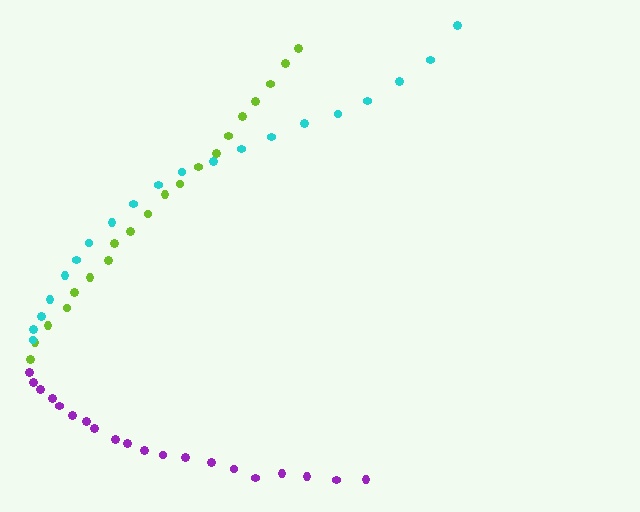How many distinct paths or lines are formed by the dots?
There are 3 distinct paths.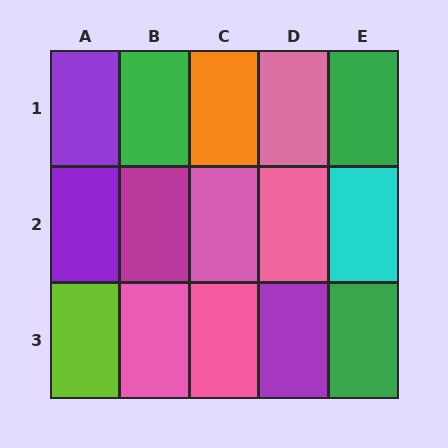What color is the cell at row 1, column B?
Green.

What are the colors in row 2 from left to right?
Purple, magenta, pink, pink, cyan.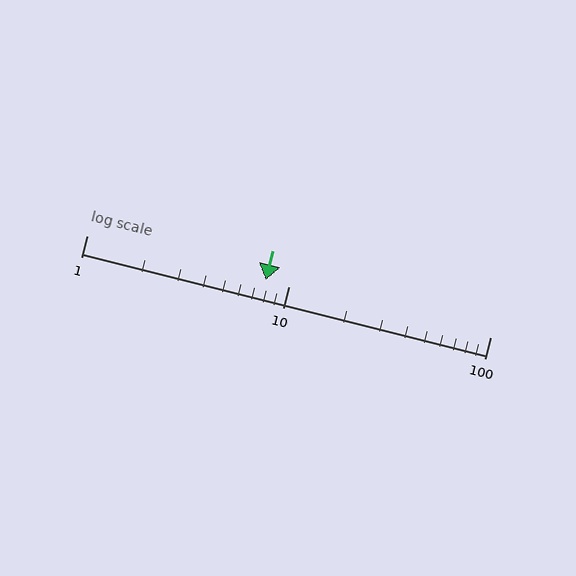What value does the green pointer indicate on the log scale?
The pointer indicates approximately 7.7.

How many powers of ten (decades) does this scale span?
The scale spans 2 decades, from 1 to 100.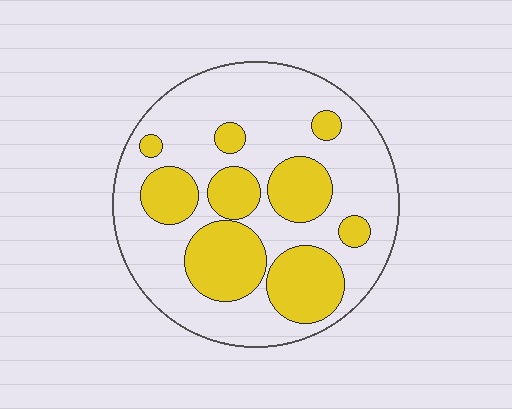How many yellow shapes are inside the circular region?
9.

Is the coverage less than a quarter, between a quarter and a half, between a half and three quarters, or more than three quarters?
Between a quarter and a half.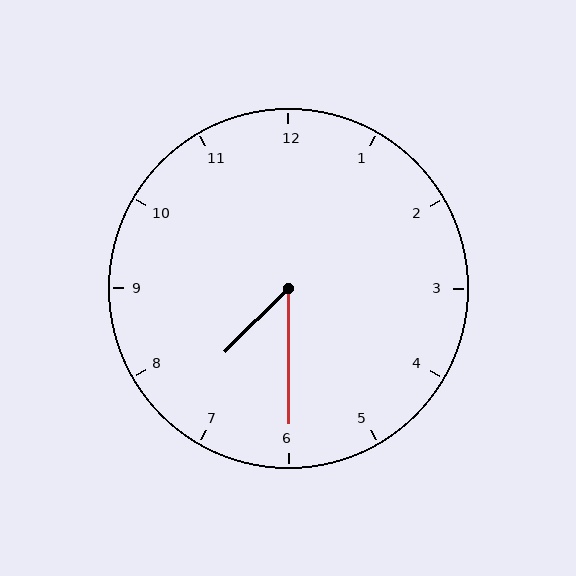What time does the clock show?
7:30.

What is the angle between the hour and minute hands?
Approximately 45 degrees.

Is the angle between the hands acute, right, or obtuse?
It is acute.